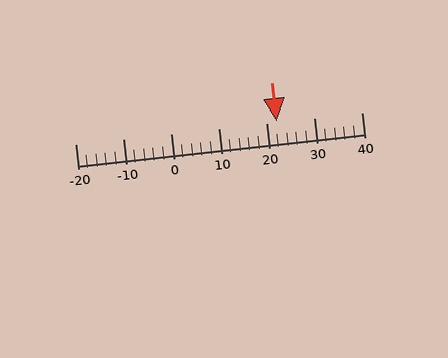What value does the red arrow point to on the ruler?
The red arrow points to approximately 22.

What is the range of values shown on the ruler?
The ruler shows values from -20 to 40.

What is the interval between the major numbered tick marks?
The major tick marks are spaced 10 units apart.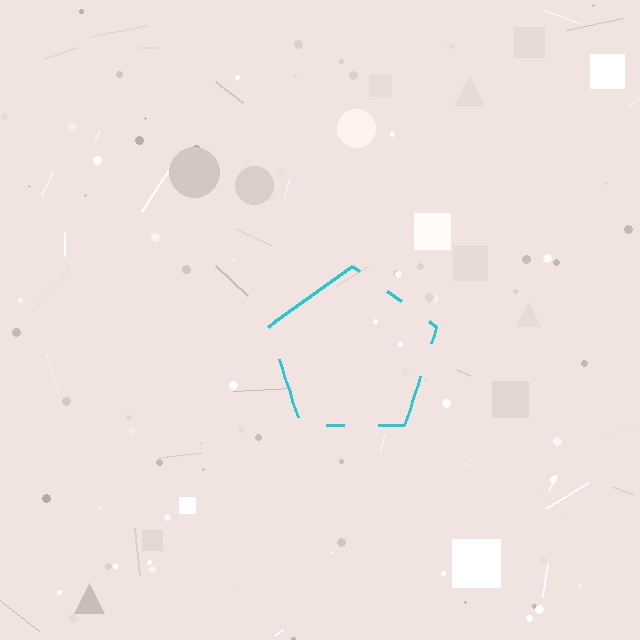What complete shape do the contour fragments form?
The contour fragments form a pentagon.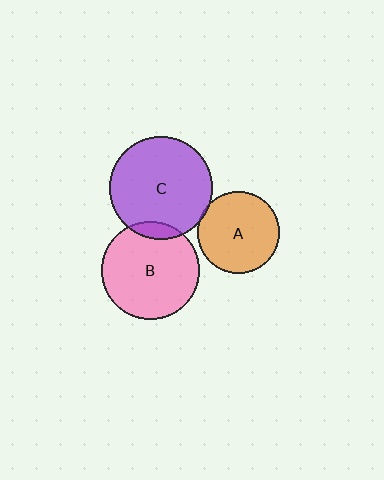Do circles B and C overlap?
Yes.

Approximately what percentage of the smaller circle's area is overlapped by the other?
Approximately 10%.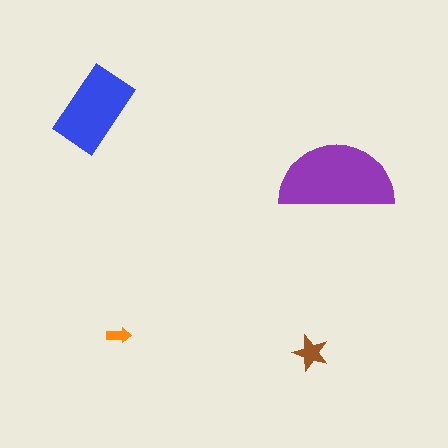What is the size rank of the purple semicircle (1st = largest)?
1st.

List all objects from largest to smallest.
The purple semicircle, the blue rectangle, the brown star, the orange arrow.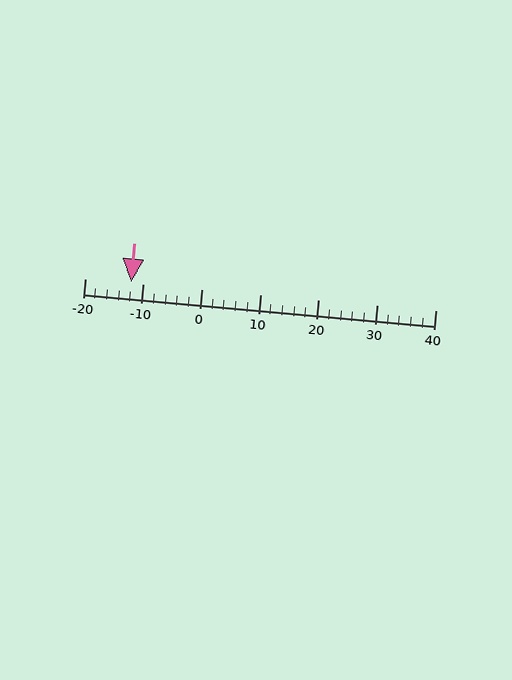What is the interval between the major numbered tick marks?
The major tick marks are spaced 10 units apart.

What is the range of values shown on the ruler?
The ruler shows values from -20 to 40.